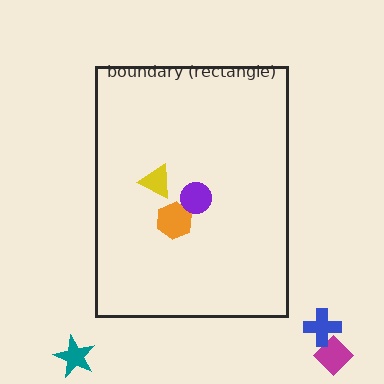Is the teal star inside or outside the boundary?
Outside.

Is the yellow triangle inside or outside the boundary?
Inside.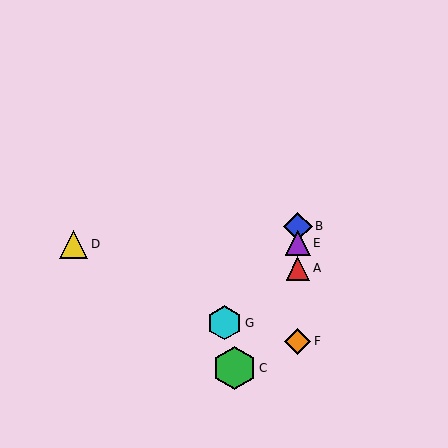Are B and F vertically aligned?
Yes, both are at x≈298.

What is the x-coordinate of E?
Object E is at x≈298.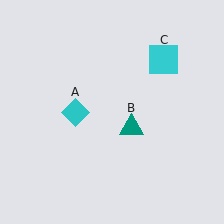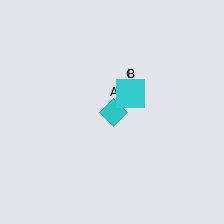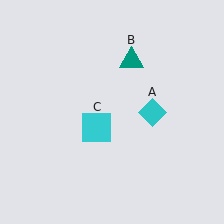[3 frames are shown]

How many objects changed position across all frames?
3 objects changed position: cyan diamond (object A), teal triangle (object B), cyan square (object C).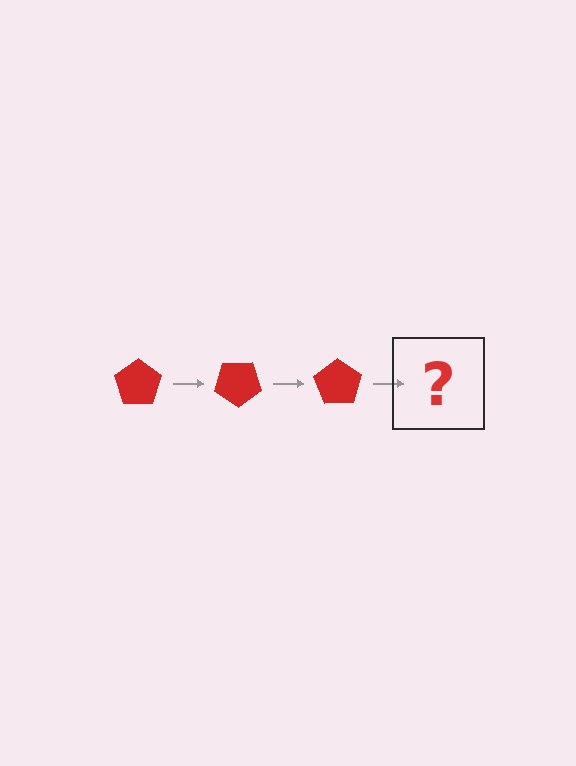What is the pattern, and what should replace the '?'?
The pattern is that the pentagon rotates 35 degrees each step. The '?' should be a red pentagon rotated 105 degrees.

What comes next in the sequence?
The next element should be a red pentagon rotated 105 degrees.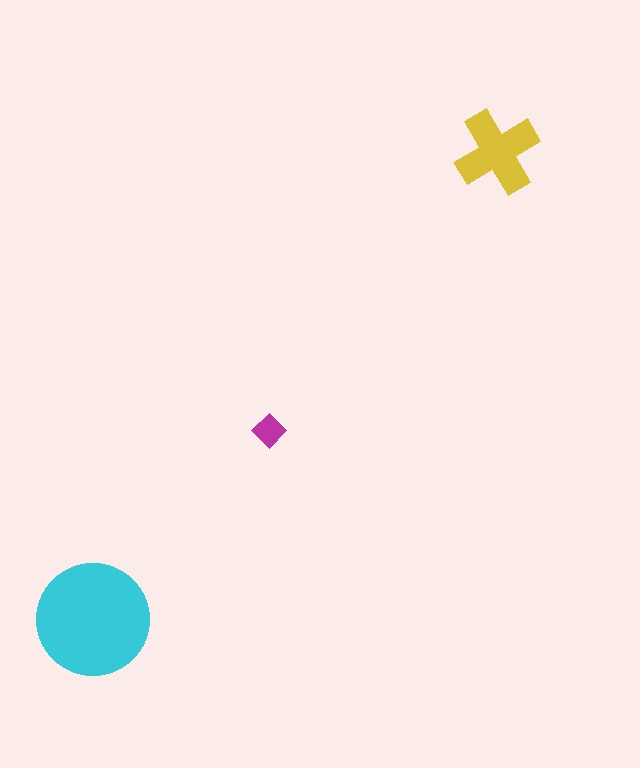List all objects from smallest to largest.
The magenta diamond, the yellow cross, the cyan circle.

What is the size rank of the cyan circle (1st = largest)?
1st.